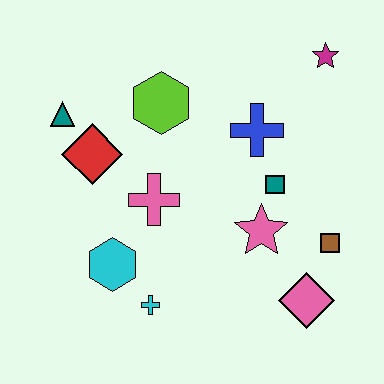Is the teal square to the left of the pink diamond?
Yes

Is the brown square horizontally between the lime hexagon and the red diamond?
No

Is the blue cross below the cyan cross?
No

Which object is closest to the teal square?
The pink star is closest to the teal square.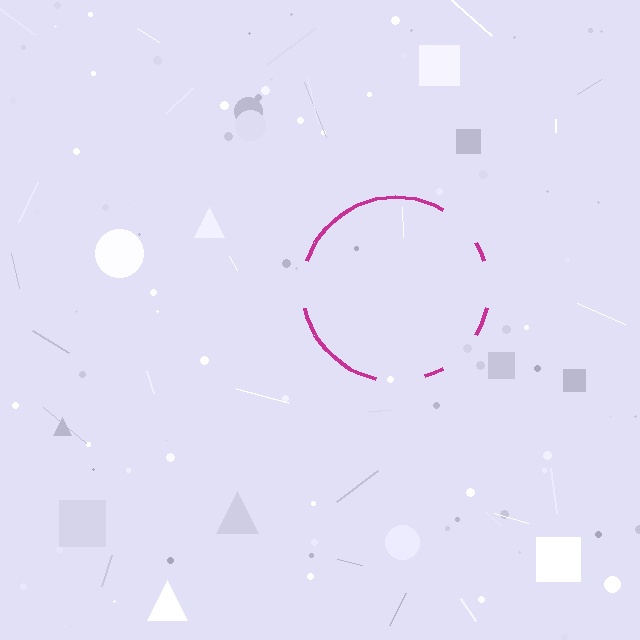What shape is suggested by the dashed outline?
The dashed outline suggests a circle.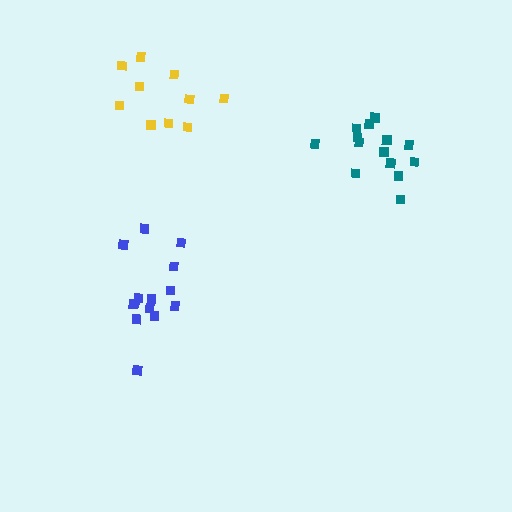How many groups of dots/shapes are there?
There are 3 groups.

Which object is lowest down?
The blue cluster is bottommost.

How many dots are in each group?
Group 1: 14 dots, Group 2: 10 dots, Group 3: 14 dots (38 total).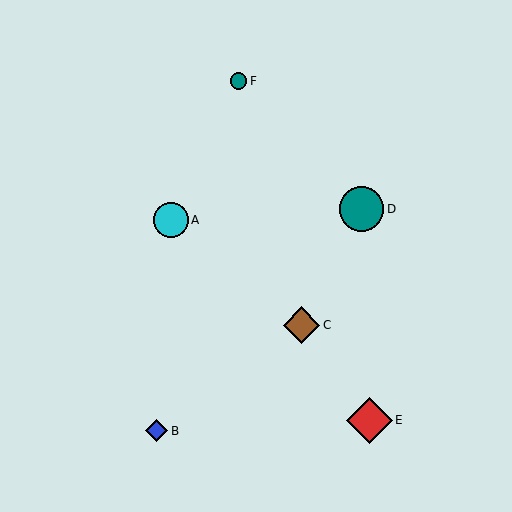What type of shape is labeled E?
Shape E is a red diamond.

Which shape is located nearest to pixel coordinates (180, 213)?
The cyan circle (labeled A) at (171, 220) is nearest to that location.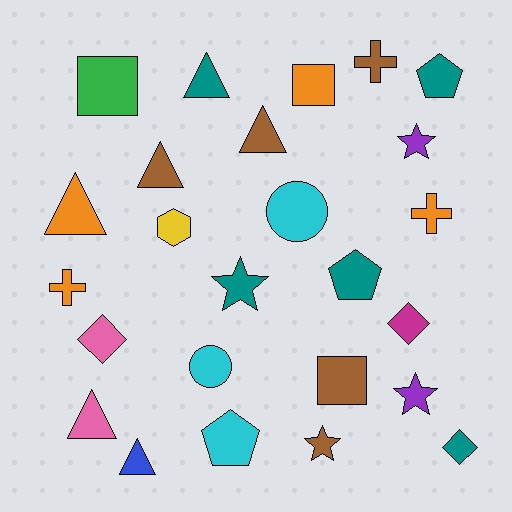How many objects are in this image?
There are 25 objects.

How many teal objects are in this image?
There are 5 teal objects.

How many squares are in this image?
There are 3 squares.